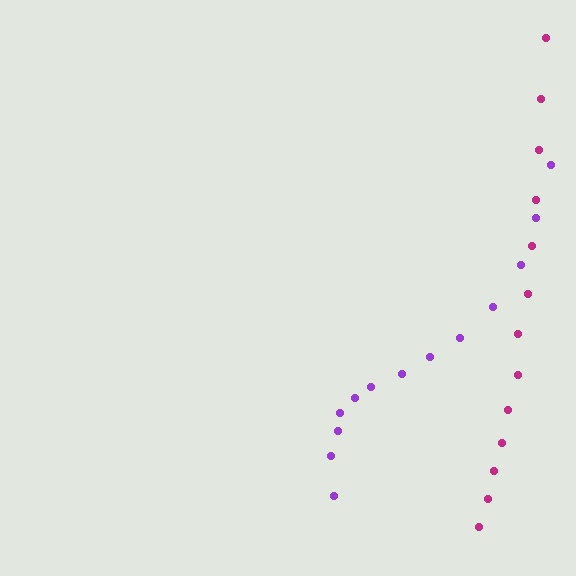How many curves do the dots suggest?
There are 2 distinct paths.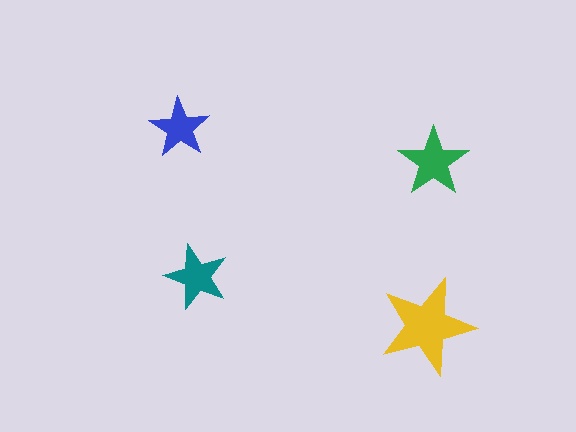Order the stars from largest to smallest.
the yellow one, the green one, the teal one, the blue one.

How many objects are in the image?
There are 4 objects in the image.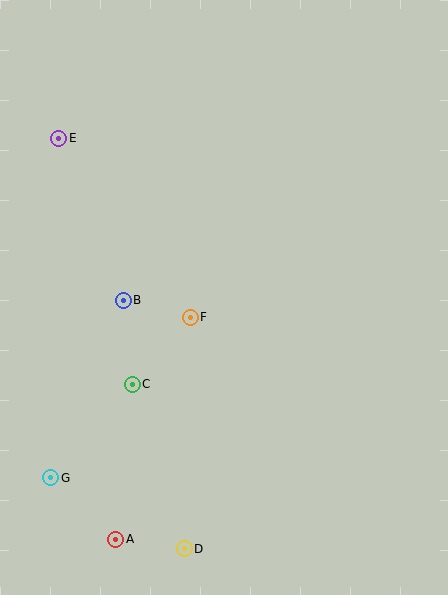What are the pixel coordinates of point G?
Point G is at (51, 478).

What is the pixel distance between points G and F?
The distance between G and F is 213 pixels.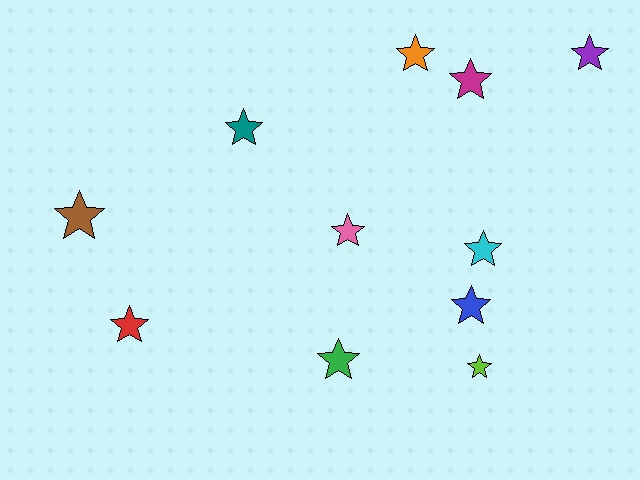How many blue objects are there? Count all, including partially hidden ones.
There is 1 blue object.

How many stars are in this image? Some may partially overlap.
There are 11 stars.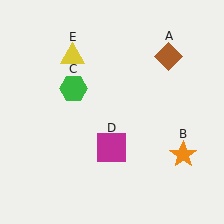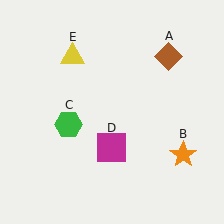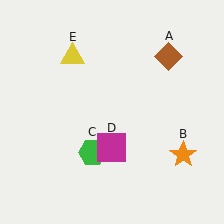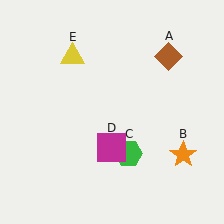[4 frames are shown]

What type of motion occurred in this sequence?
The green hexagon (object C) rotated counterclockwise around the center of the scene.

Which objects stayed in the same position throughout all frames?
Brown diamond (object A) and orange star (object B) and magenta square (object D) and yellow triangle (object E) remained stationary.